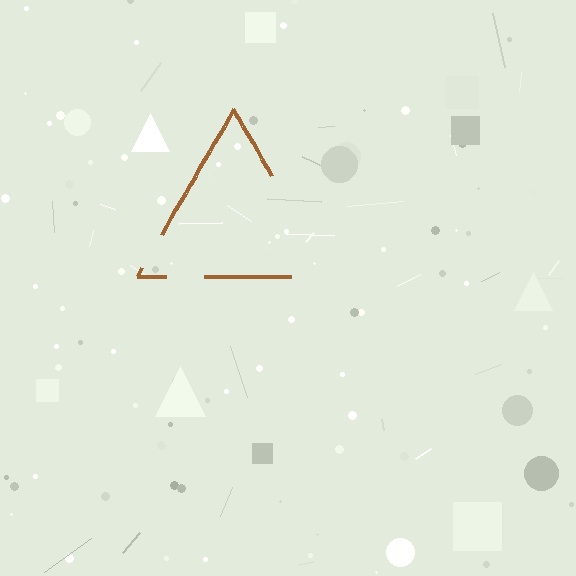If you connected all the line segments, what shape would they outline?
They would outline a triangle.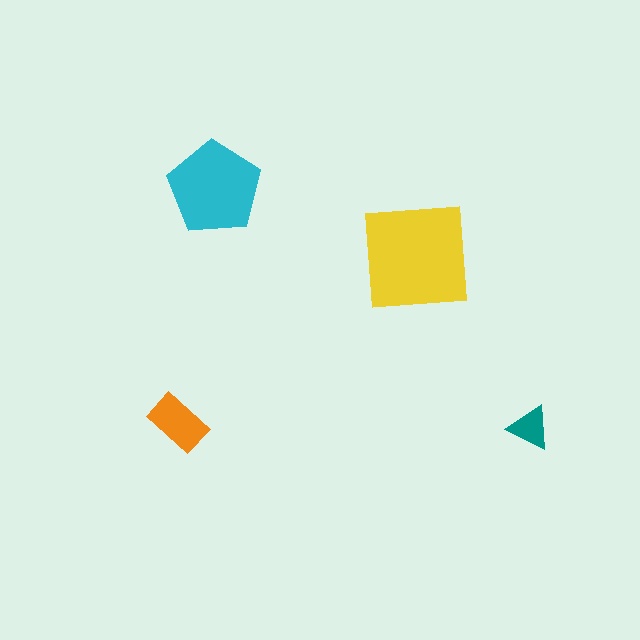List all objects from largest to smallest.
The yellow square, the cyan pentagon, the orange rectangle, the teal triangle.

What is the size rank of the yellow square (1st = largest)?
1st.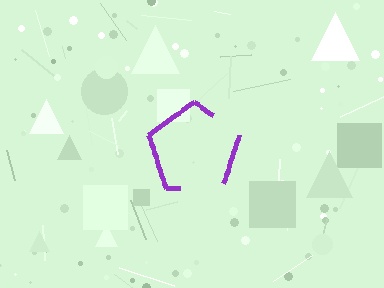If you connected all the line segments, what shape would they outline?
They would outline a pentagon.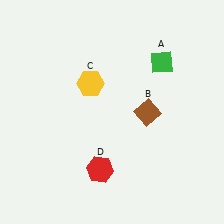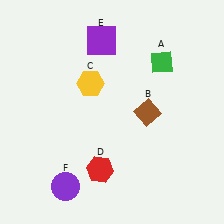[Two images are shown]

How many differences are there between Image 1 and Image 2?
There are 2 differences between the two images.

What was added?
A purple square (E), a purple circle (F) were added in Image 2.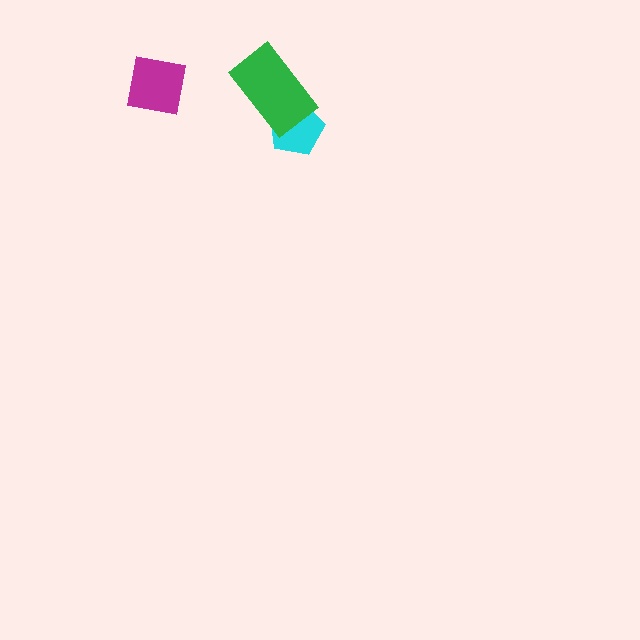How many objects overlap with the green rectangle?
1 object overlaps with the green rectangle.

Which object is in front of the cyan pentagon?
The green rectangle is in front of the cyan pentagon.